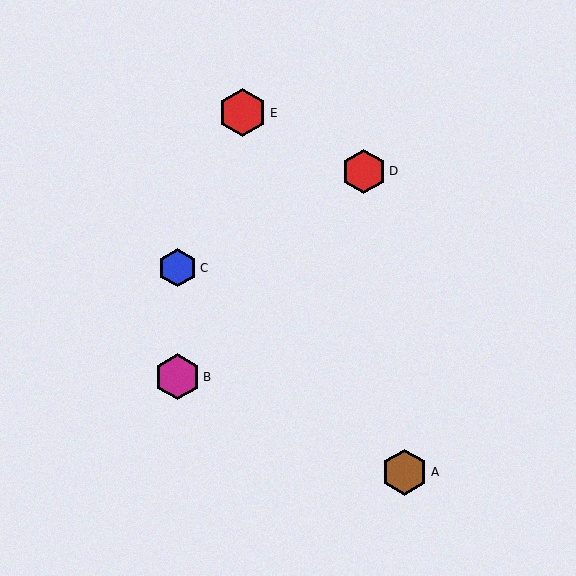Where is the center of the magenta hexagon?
The center of the magenta hexagon is at (177, 377).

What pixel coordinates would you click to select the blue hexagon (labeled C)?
Click at (177, 268) to select the blue hexagon C.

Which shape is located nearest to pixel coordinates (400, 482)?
The brown hexagon (labeled A) at (405, 472) is nearest to that location.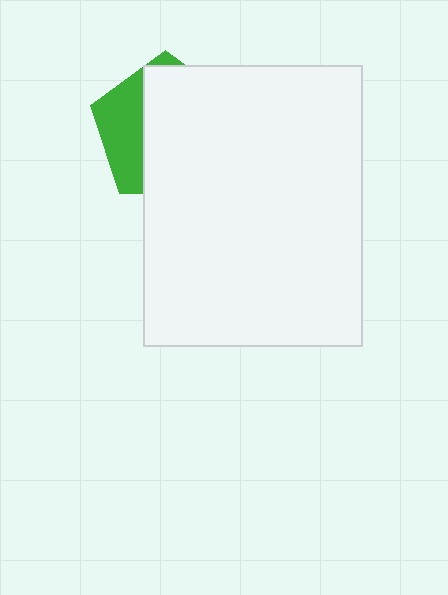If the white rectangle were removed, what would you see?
You would see the complete green pentagon.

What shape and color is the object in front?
The object in front is a white rectangle.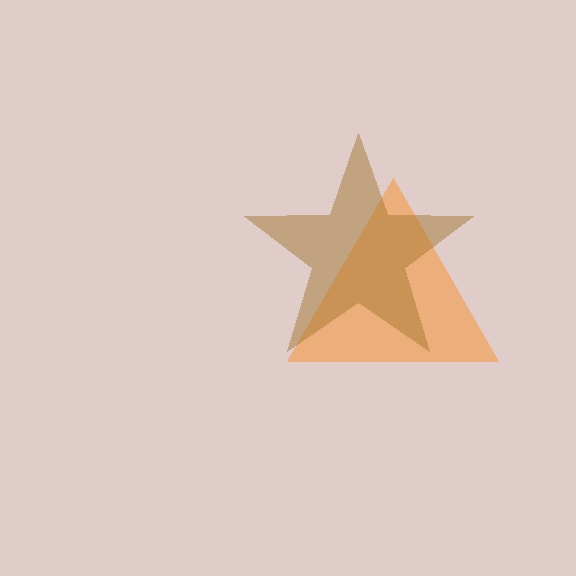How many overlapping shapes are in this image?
There are 2 overlapping shapes in the image.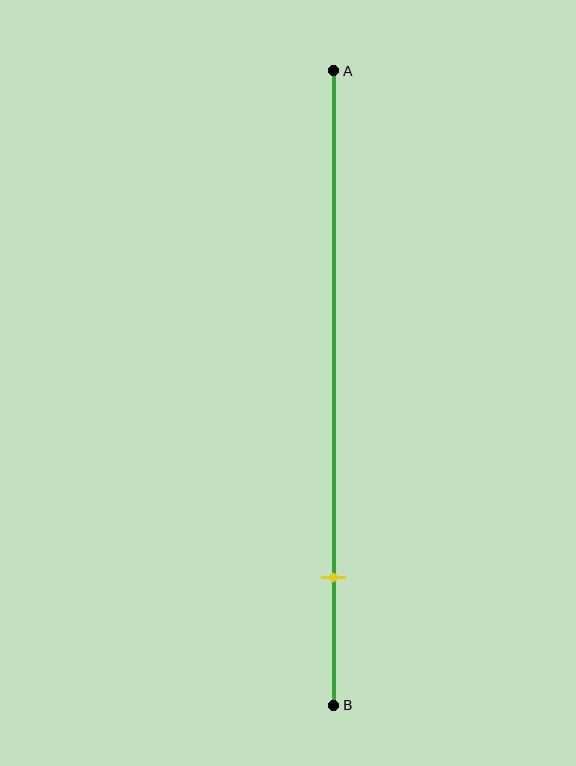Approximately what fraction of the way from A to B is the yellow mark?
The yellow mark is approximately 80% of the way from A to B.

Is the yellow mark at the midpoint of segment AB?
No, the mark is at about 80% from A, not at the 50% midpoint.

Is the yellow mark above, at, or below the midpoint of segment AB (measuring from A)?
The yellow mark is below the midpoint of segment AB.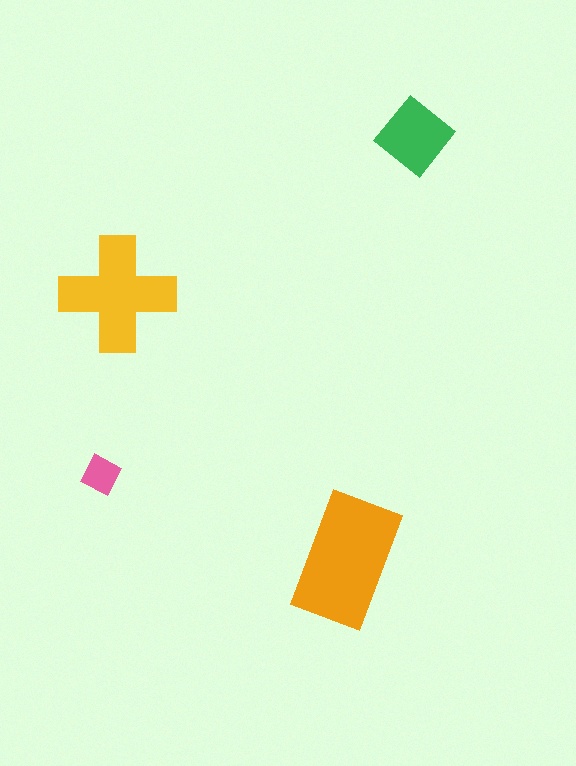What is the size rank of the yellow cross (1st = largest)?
2nd.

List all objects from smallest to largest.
The pink square, the green diamond, the yellow cross, the orange rectangle.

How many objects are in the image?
There are 4 objects in the image.